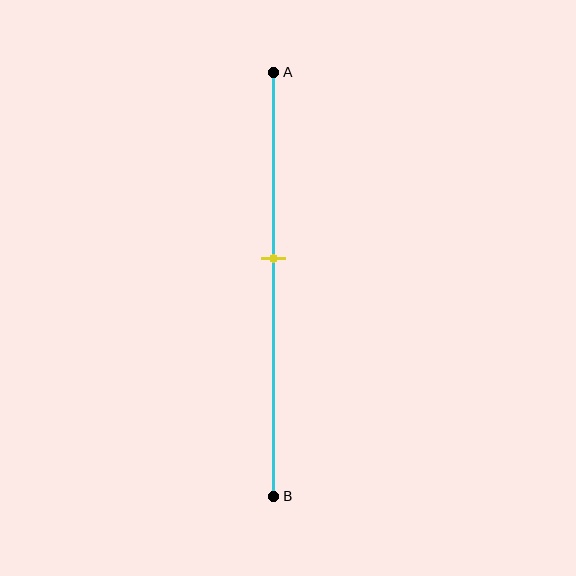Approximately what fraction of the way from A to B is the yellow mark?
The yellow mark is approximately 45% of the way from A to B.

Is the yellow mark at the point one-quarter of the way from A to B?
No, the mark is at about 45% from A, not at the 25% one-quarter point.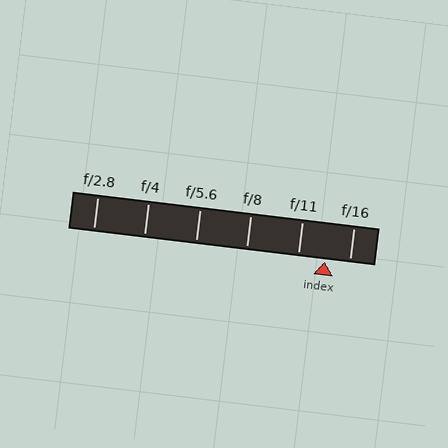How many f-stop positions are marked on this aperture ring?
There are 6 f-stop positions marked.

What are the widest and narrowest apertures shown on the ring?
The widest aperture shown is f/2.8 and the narrowest is f/16.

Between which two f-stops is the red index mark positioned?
The index mark is between f/11 and f/16.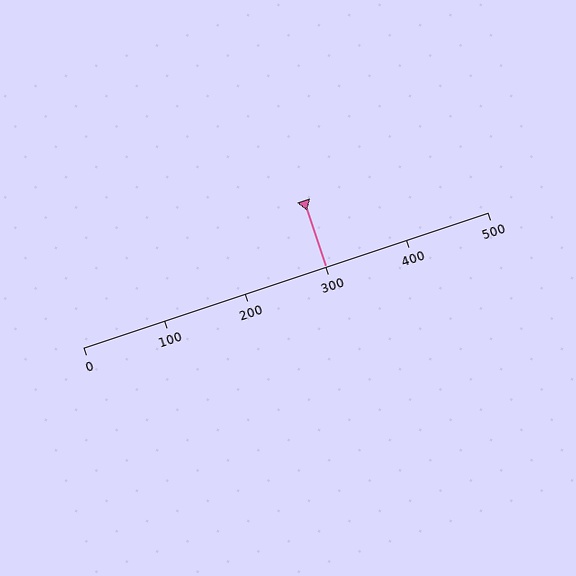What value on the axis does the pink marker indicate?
The marker indicates approximately 300.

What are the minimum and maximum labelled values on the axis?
The axis runs from 0 to 500.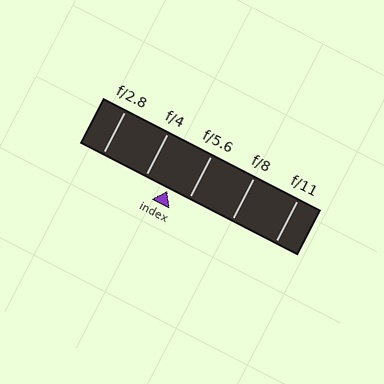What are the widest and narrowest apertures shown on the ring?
The widest aperture shown is f/2.8 and the narrowest is f/11.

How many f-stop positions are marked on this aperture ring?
There are 5 f-stop positions marked.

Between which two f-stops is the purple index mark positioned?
The index mark is between f/4 and f/5.6.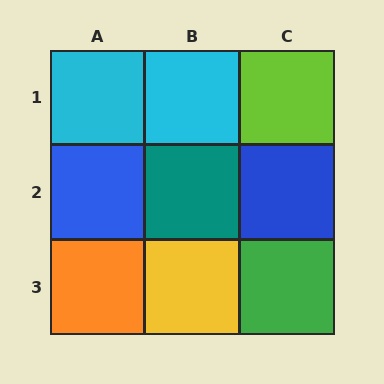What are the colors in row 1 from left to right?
Cyan, cyan, lime.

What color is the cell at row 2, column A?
Blue.